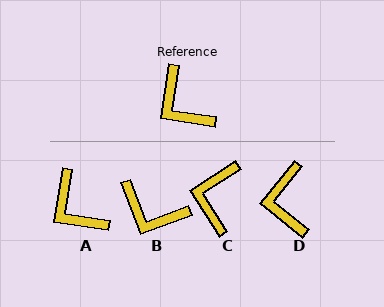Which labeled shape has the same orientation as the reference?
A.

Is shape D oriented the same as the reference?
No, it is off by about 30 degrees.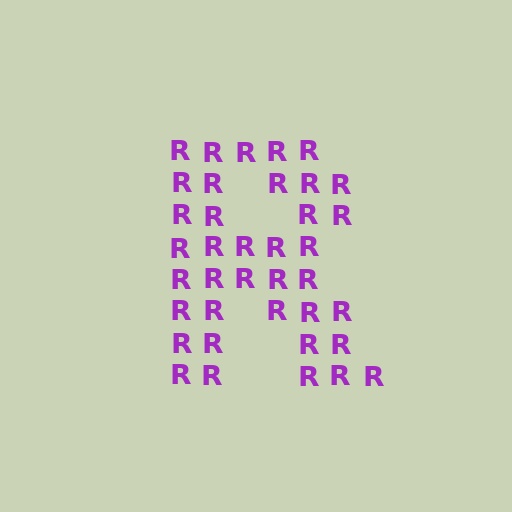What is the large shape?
The large shape is the letter R.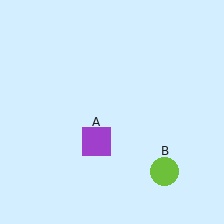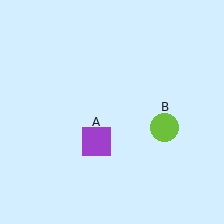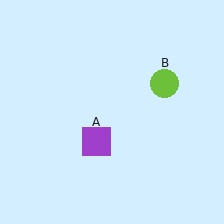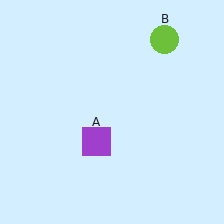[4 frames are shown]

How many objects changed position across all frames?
1 object changed position: lime circle (object B).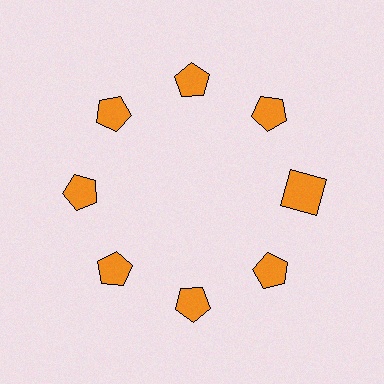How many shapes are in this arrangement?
There are 8 shapes arranged in a ring pattern.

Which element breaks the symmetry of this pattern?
The orange square at roughly the 3 o'clock position breaks the symmetry. All other shapes are orange pentagons.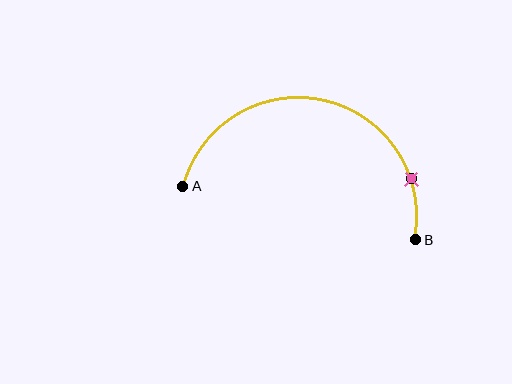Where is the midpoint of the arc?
The arc midpoint is the point on the curve farthest from the straight line joining A and B. It sits above that line.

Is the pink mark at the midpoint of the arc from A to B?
No. The pink mark lies on the arc but is closer to endpoint B. The arc midpoint would be at the point on the curve equidistant along the arc from both A and B.